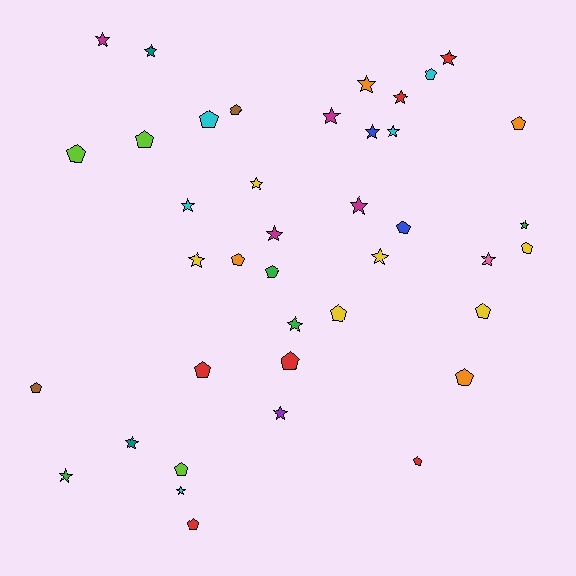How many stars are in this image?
There are 21 stars.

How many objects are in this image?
There are 40 objects.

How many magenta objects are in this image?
There are 4 magenta objects.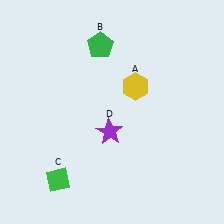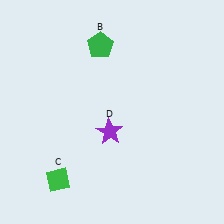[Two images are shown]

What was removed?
The yellow hexagon (A) was removed in Image 2.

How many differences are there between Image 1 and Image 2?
There is 1 difference between the two images.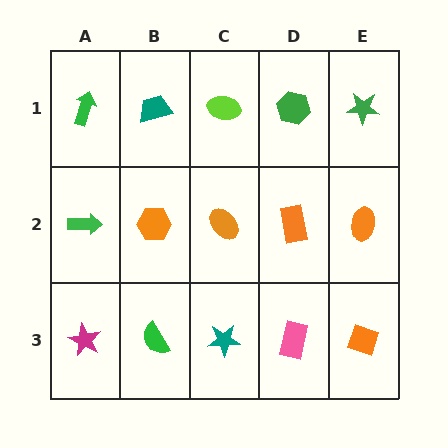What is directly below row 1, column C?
An orange ellipse.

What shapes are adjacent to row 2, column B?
A teal trapezoid (row 1, column B), a green semicircle (row 3, column B), a green arrow (row 2, column A), an orange ellipse (row 2, column C).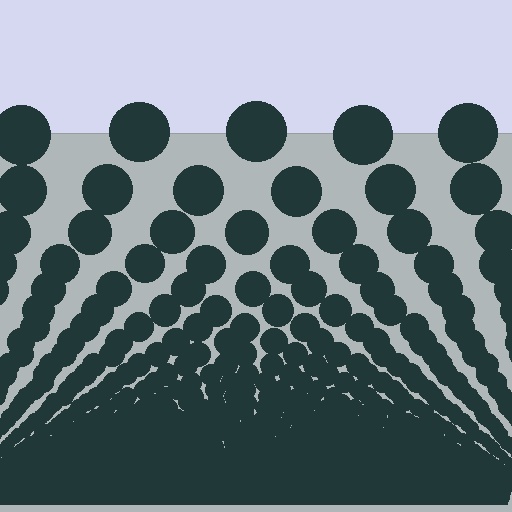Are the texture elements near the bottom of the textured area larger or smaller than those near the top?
Smaller. The gradient is inverted — elements near the bottom are smaller and denser.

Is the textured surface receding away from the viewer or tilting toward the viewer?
The surface appears to tilt toward the viewer. Texture elements get larger and sparser toward the top.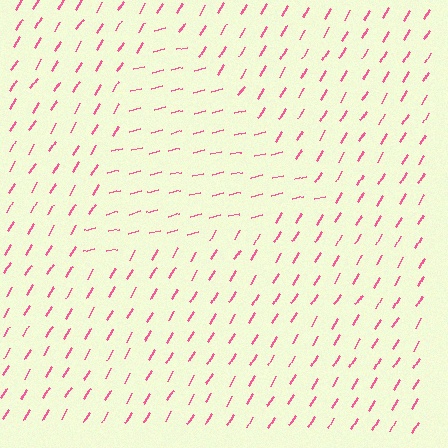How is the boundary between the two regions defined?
The boundary is defined purely by a change in line orientation (approximately 45 degrees difference). All lines are the same color and thickness.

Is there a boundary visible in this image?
Yes, there is a texture boundary formed by a change in line orientation.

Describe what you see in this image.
The image is filled with small pink line segments. A triangle region in the image has lines oriented differently from the surrounding lines, creating a visible texture boundary.